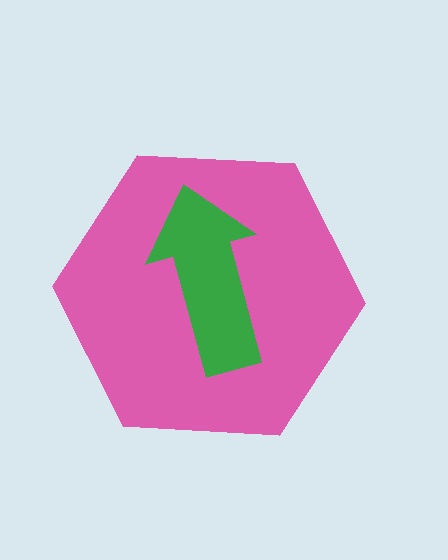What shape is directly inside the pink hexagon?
The green arrow.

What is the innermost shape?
The green arrow.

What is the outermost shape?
The pink hexagon.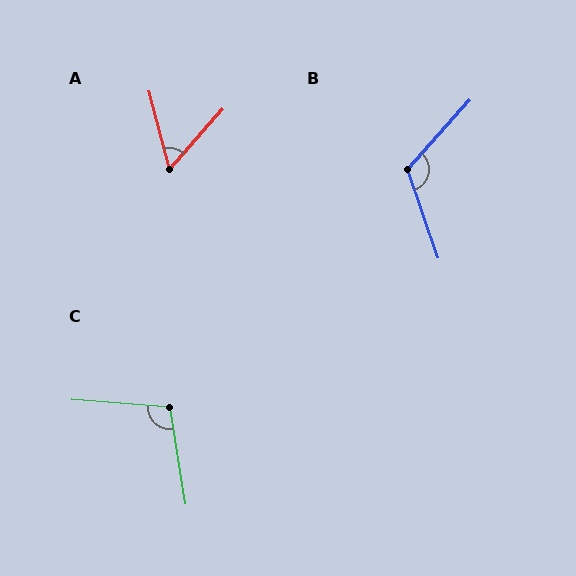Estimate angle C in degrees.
Approximately 103 degrees.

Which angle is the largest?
B, at approximately 119 degrees.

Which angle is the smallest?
A, at approximately 56 degrees.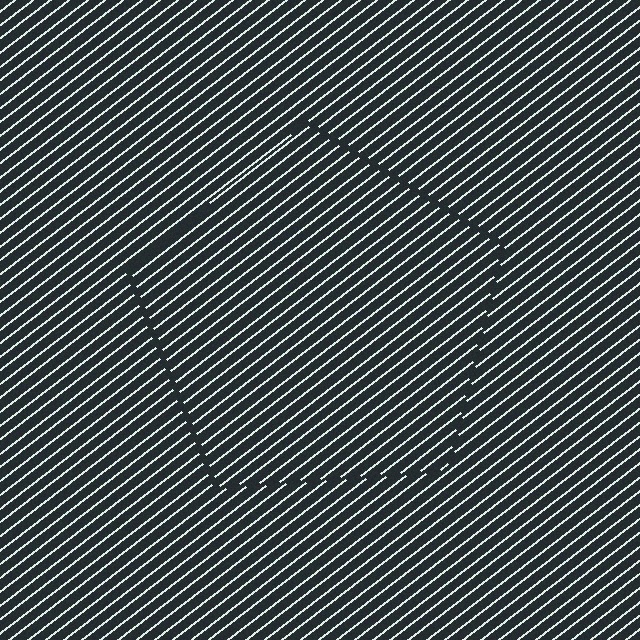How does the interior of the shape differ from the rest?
The interior of the shape contains the same grating, shifted by half a period — the contour is defined by the phase discontinuity where line-ends from the inner and outer gratings abut.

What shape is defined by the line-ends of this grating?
An illusory pentagon. The interior of the shape contains the same grating, shifted by half a period — the contour is defined by the phase discontinuity where line-ends from the inner and outer gratings abut.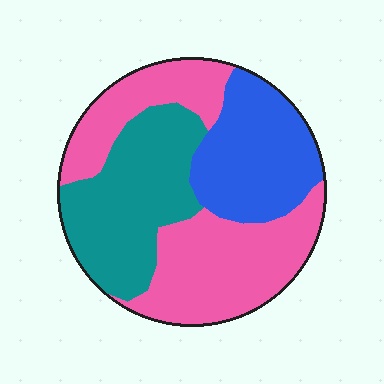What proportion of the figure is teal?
Teal takes up about one third (1/3) of the figure.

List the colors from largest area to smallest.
From largest to smallest: pink, teal, blue.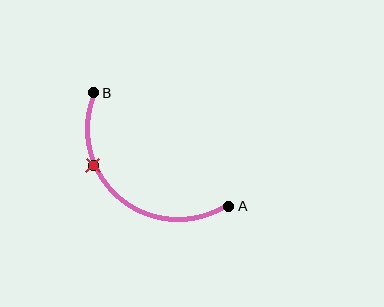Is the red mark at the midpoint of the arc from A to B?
No. The red mark lies on the arc but is closer to endpoint B. The arc midpoint would be at the point on the curve equidistant along the arc from both A and B.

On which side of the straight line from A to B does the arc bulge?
The arc bulges below and to the left of the straight line connecting A and B.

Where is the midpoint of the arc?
The arc midpoint is the point on the curve farthest from the straight line joining A and B. It sits below and to the left of that line.